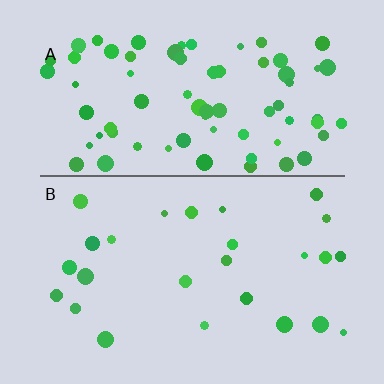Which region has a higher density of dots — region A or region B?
A (the top).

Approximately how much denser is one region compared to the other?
Approximately 3.0× — region A over region B.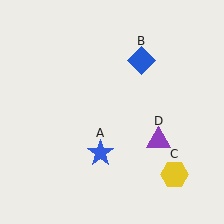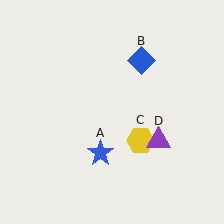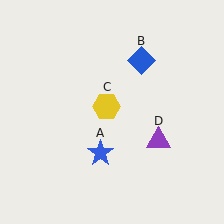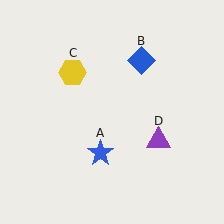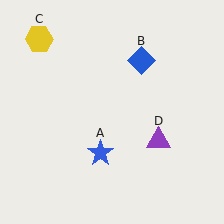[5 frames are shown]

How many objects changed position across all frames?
1 object changed position: yellow hexagon (object C).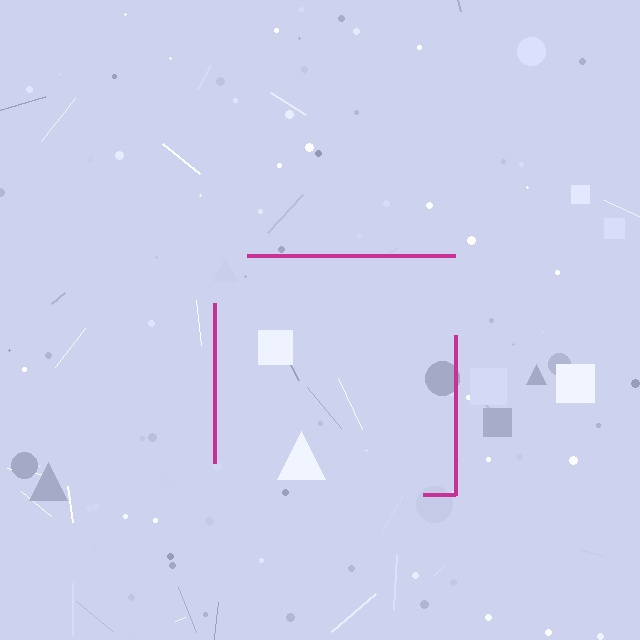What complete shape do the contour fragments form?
The contour fragments form a square.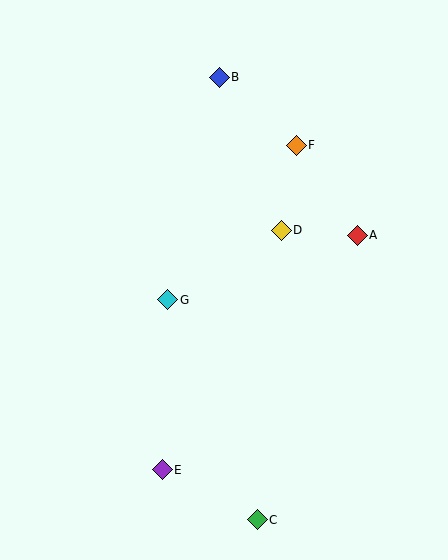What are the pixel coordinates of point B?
Point B is at (219, 77).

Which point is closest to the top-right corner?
Point F is closest to the top-right corner.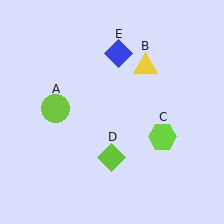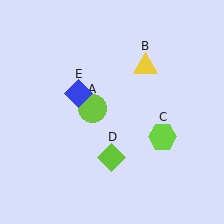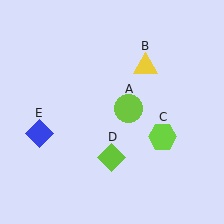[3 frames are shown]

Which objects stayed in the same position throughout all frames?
Yellow triangle (object B) and lime hexagon (object C) and lime diamond (object D) remained stationary.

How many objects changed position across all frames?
2 objects changed position: lime circle (object A), blue diamond (object E).